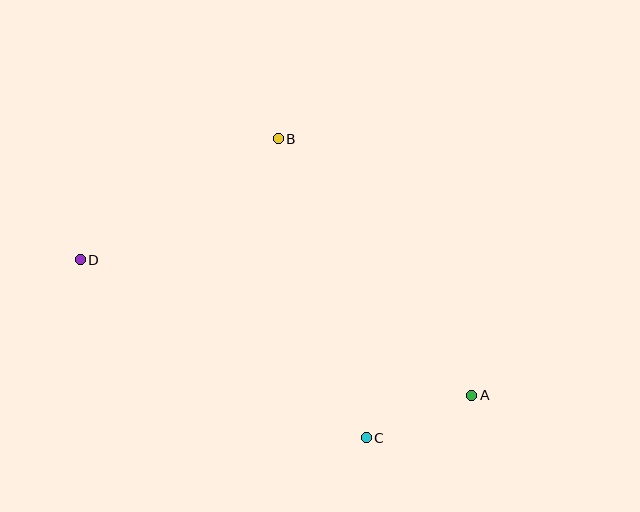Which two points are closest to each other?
Points A and C are closest to each other.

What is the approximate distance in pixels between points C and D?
The distance between C and D is approximately 337 pixels.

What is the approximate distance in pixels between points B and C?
The distance between B and C is approximately 312 pixels.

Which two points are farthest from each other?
Points A and D are farthest from each other.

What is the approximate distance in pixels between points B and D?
The distance between B and D is approximately 232 pixels.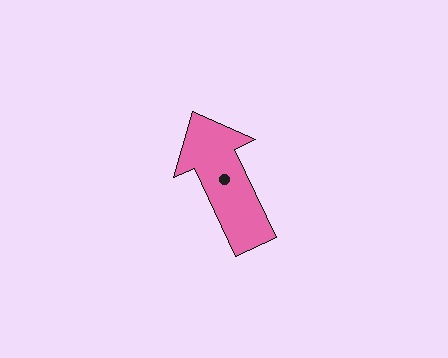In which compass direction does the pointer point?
Northwest.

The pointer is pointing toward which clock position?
Roughly 11 o'clock.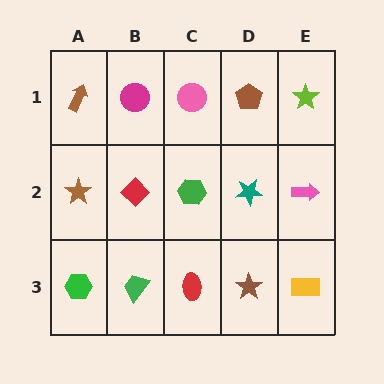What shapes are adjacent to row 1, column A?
A brown star (row 2, column A), a magenta circle (row 1, column B).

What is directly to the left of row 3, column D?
A red ellipse.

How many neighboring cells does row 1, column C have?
3.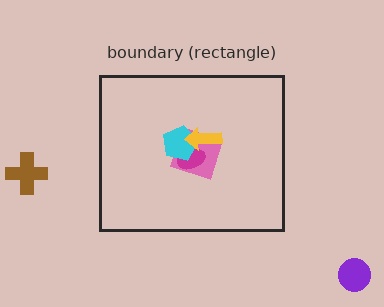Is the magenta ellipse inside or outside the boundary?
Inside.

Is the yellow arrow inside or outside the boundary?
Inside.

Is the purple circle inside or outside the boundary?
Outside.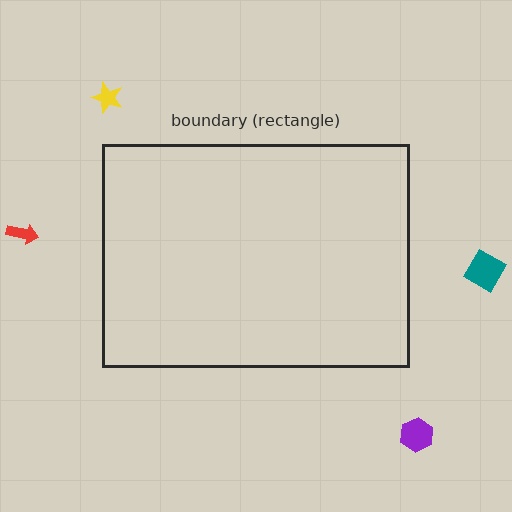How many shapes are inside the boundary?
0 inside, 4 outside.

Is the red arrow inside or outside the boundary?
Outside.